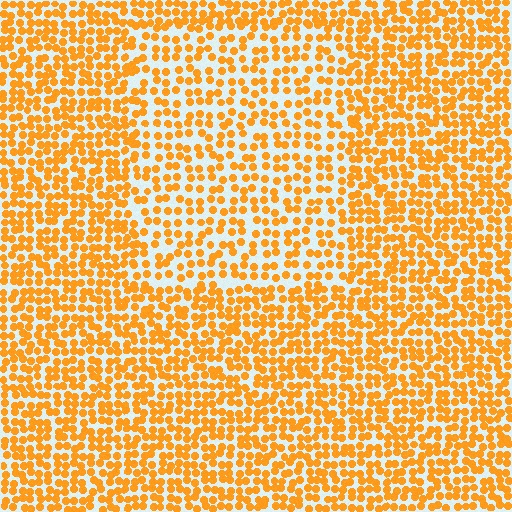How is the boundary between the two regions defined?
The boundary is defined by a change in element density (approximately 1.6x ratio). All elements are the same color, size, and shape.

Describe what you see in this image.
The image contains small orange elements arranged at two different densities. A rectangle-shaped region is visible where the elements are less densely packed than the surrounding area.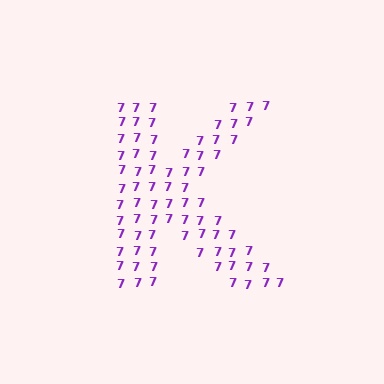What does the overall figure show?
The overall figure shows the letter K.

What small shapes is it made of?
It is made of small digit 7's.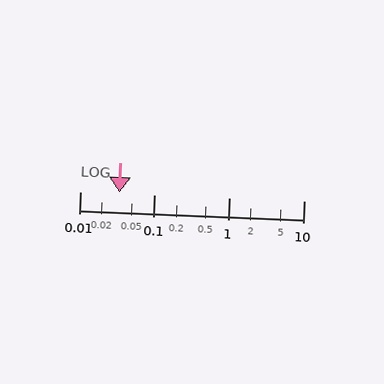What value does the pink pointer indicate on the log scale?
The pointer indicates approximately 0.034.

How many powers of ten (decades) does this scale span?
The scale spans 3 decades, from 0.01 to 10.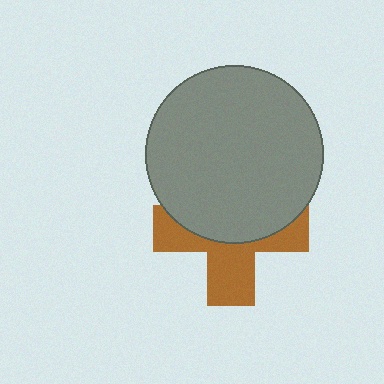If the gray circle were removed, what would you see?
You would see the complete brown cross.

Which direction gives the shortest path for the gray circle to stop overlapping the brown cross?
Moving up gives the shortest separation.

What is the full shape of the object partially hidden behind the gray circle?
The partially hidden object is a brown cross.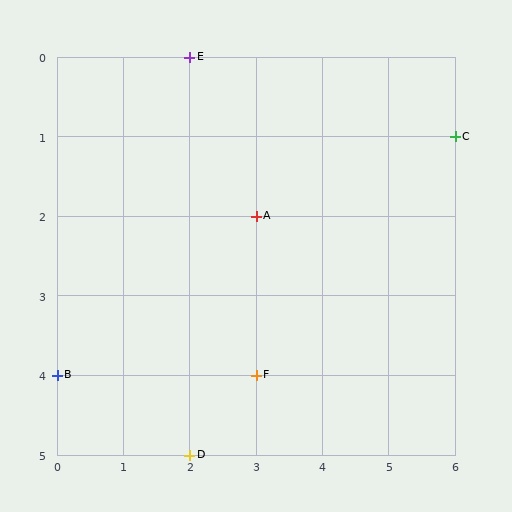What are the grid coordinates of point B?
Point B is at grid coordinates (0, 4).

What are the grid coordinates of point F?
Point F is at grid coordinates (3, 4).